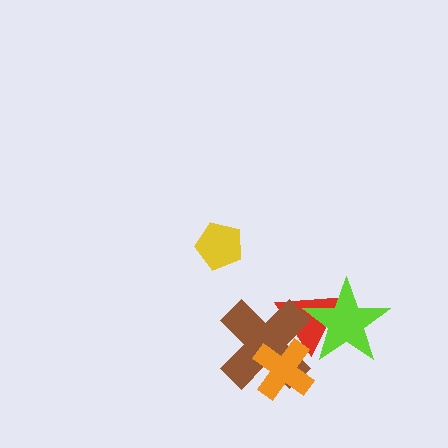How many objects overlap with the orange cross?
2 objects overlap with the orange cross.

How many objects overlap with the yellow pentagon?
0 objects overlap with the yellow pentagon.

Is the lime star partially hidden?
Yes, it is partially covered by another shape.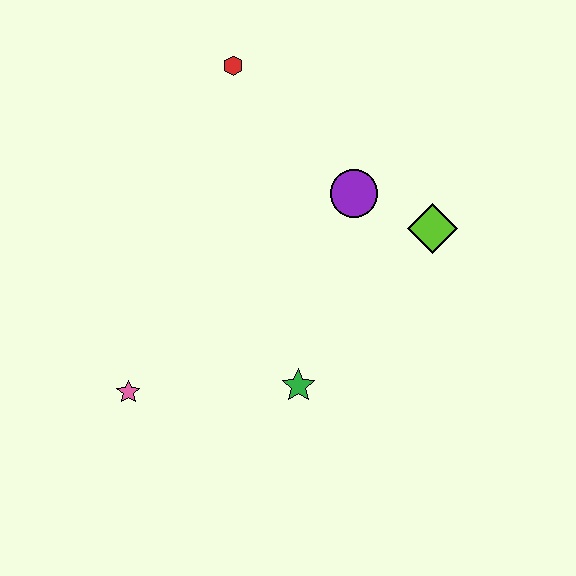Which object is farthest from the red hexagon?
The pink star is farthest from the red hexagon.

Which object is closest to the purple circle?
The lime diamond is closest to the purple circle.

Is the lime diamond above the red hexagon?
No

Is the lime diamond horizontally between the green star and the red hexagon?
No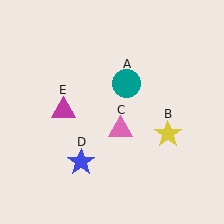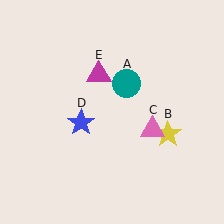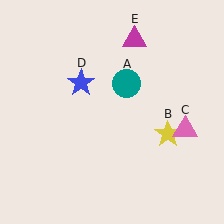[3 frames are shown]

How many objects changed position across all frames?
3 objects changed position: pink triangle (object C), blue star (object D), magenta triangle (object E).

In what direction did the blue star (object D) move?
The blue star (object D) moved up.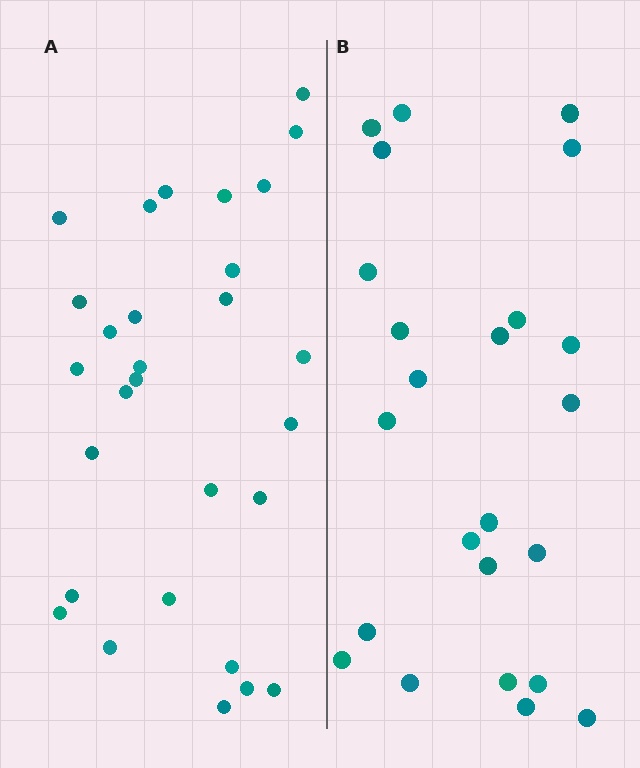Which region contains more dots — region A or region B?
Region A (the left region) has more dots.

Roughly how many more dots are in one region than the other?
Region A has about 5 more dots than region B.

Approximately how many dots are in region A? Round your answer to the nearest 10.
About 30 dots. (The exact count is 29, which rounds to 30.)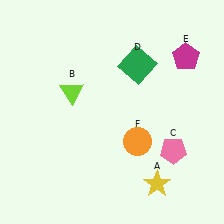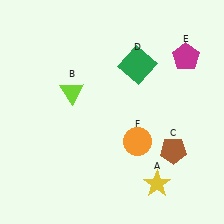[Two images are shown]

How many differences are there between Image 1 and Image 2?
There is 1 difference between the two images.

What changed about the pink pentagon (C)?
In Image 1, C is pink. In Image 2, it changed to brown.